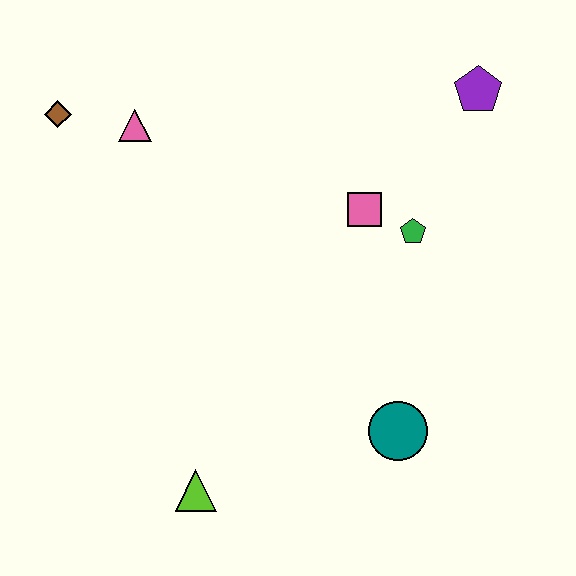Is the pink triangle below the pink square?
No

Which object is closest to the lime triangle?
The teal circle is closest to the lime triangle.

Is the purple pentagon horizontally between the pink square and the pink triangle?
No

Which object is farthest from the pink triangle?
The teal circle is farthest from the pink triangle.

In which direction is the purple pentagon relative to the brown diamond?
The purple pentagon is to the right of the brown diamond.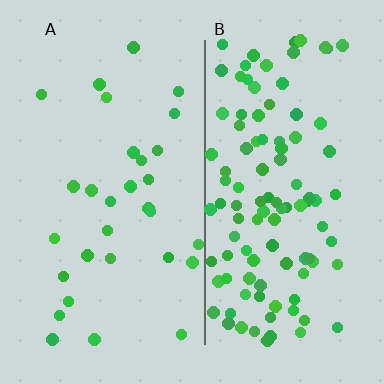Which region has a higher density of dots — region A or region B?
B (the right).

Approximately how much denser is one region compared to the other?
Approximately 3.5× — region B over region A.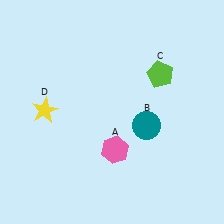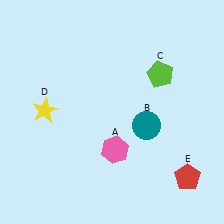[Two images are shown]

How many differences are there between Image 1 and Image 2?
There is 1 difference between the two images.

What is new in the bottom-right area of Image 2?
A red pentagon (E) was added in the bottom-right area of Image 2.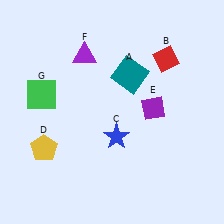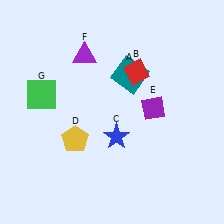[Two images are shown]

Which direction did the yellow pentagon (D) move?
The yellow pentagon (D) moved right.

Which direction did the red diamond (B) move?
The red diamond (B) moved left.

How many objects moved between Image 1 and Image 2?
2 objects moved between the two images.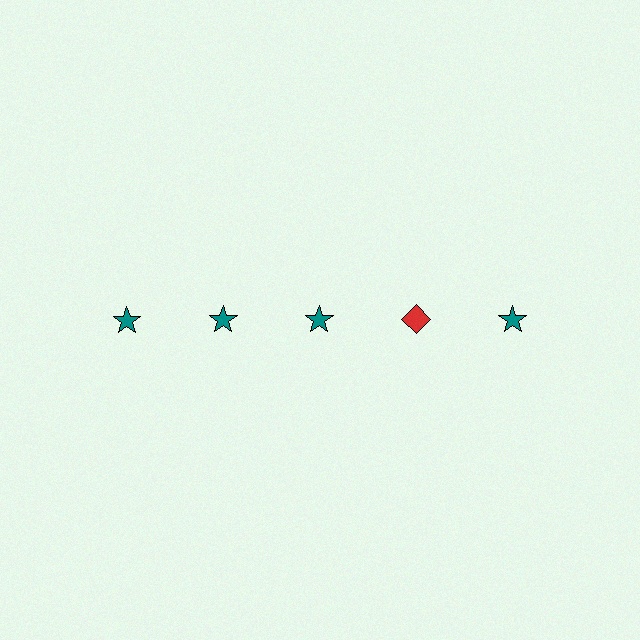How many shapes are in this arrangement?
There are 5 shapes arranged in a grid pattern.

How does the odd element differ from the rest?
It differs in both color (red instead of teal) and shape (diamond instead of star).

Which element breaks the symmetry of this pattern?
The red diamond in the top row, second from right column breaks the symmetry. All other shapes are teal stars.